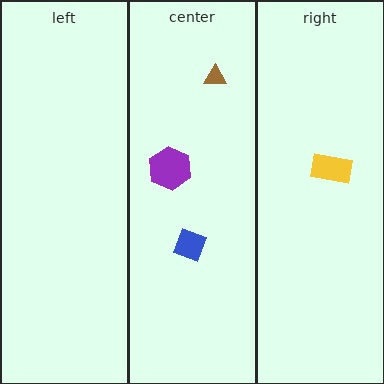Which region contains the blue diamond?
The center region.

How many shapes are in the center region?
3.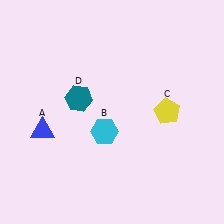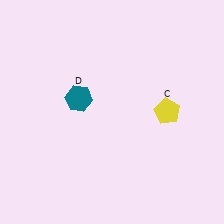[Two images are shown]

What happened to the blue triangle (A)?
The blue triangle (A) was removed in Image 2. It was in the bottom-left area of Image 1.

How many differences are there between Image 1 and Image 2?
There are 2 differences between the two images.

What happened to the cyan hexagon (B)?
The cyan hexagon (B) was removed in Image 2. It was in the bottom-left area of Image 1.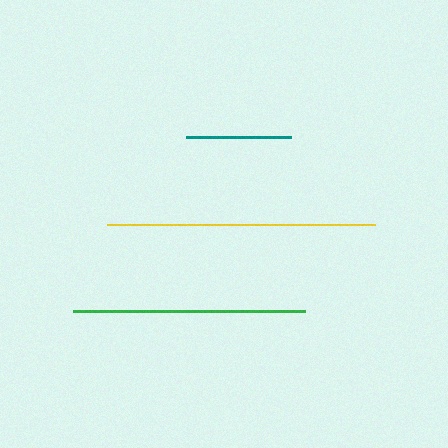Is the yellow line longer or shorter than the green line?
The yellow line is longer than the green line.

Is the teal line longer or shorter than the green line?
The green line is longer than the teal line.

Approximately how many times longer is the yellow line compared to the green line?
The yellow line is approximately 1.2 times the length of the green line.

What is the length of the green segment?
The green segment is approximately 231 pixels long.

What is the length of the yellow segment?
The yellow segment is approximately 267 pixels long.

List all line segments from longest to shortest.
From longest to shortest: yellow, green, teal.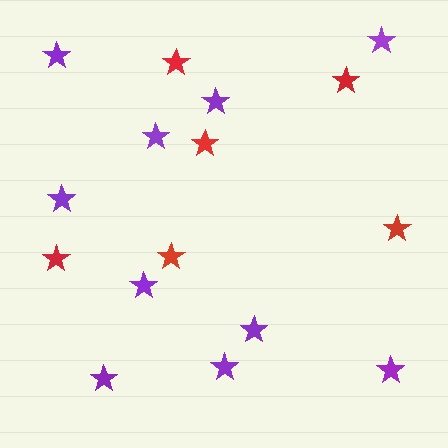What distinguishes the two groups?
There are 2 groups: one group of red stars (6) and one group of purple stars (10).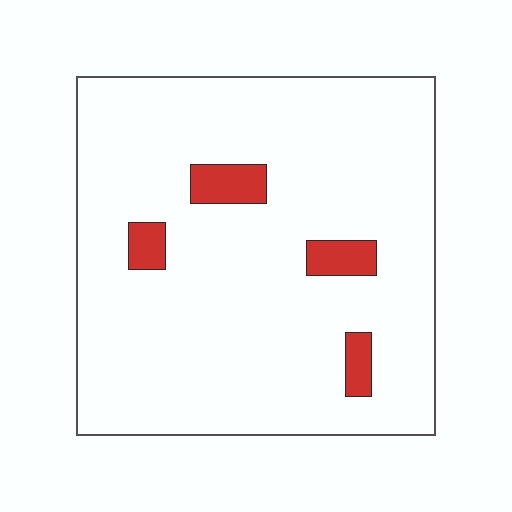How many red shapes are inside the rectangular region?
4.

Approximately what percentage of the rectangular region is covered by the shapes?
Approximately 5%.